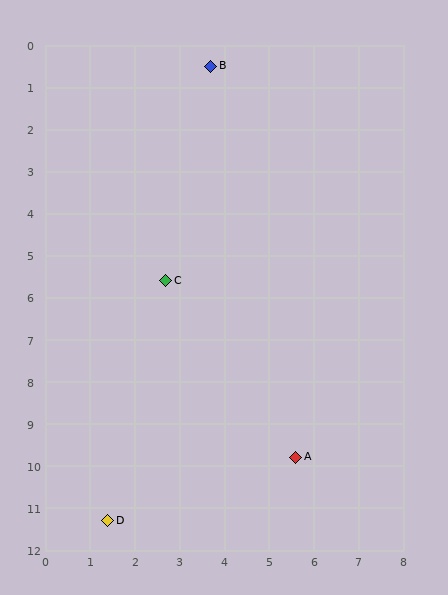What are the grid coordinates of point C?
Point C is at approximately (2.7, 5.6).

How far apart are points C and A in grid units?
Points C and A are about 5.1 grid units apart.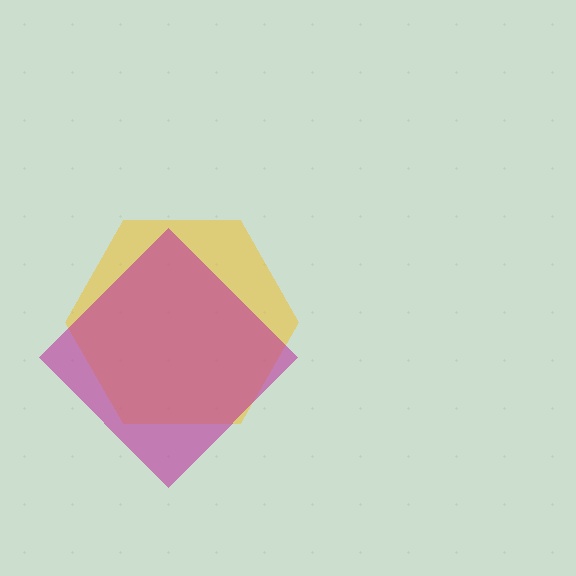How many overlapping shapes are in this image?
There are 2 overlapping shapes in the image.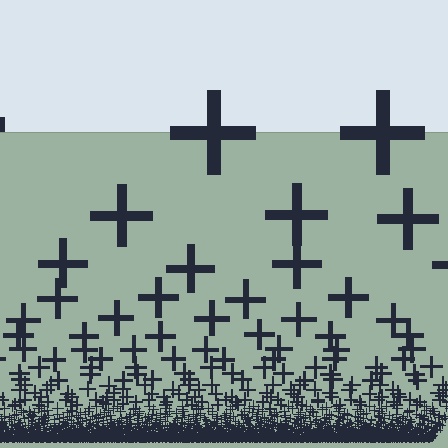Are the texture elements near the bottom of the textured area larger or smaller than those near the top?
Smaller. The gradient is inverted — elements near the bottom are smaller and denser.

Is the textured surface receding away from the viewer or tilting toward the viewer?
The surface appears to tilt toward the viewer. Texture elements get larger and sparser toward the top.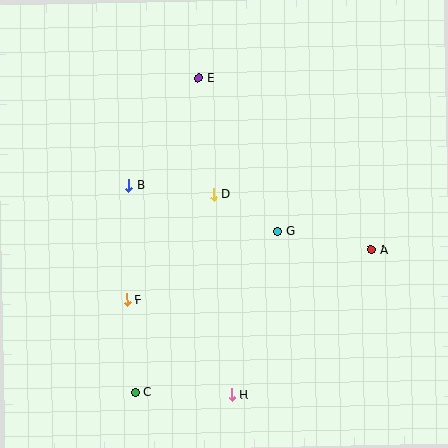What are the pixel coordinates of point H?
Point H is at (232, 395).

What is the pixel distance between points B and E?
The distance between B and E is 128 pixels.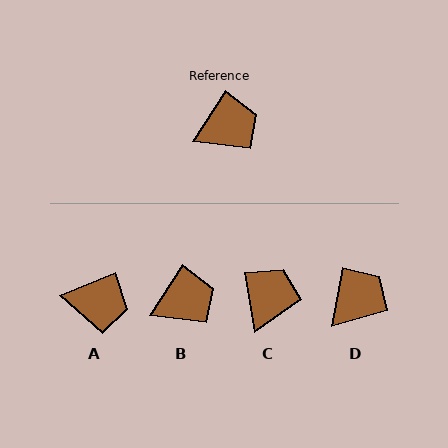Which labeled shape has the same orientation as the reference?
B.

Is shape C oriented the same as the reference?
No, it is off by about 42 degrees.